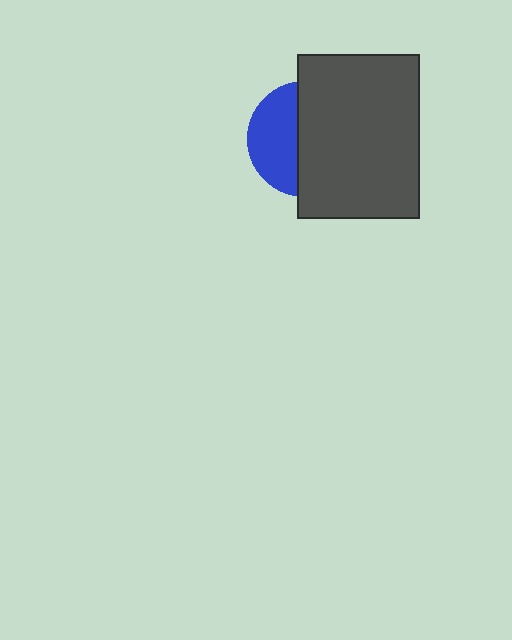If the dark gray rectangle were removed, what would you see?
You would see the complete blue circle.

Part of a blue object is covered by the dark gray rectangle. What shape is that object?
It is a circle.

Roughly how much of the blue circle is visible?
A small part of it is visible (roughly 42%).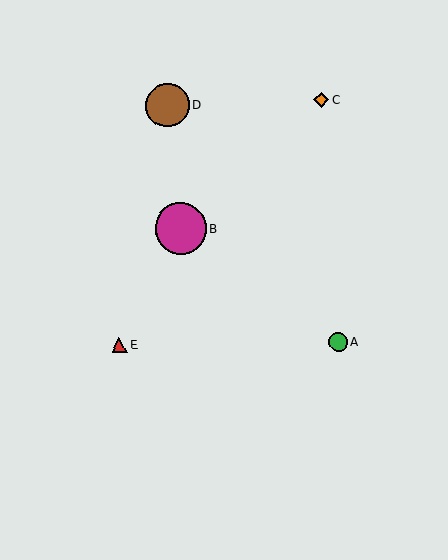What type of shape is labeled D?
Shape D is a brown circle.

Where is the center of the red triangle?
The center of the red triangle is at (119, 345).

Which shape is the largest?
The magenta circle (labeled B) is the largest.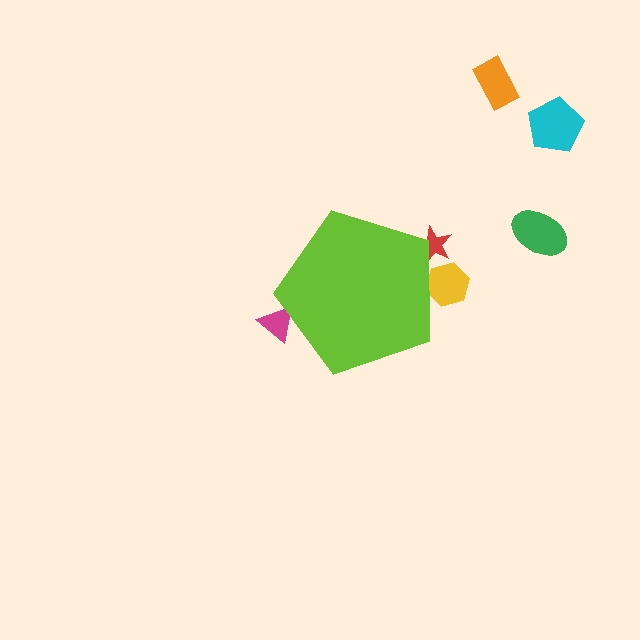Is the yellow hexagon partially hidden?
Yes, the yellow hexagon is partially hidden behind the lime pentagon.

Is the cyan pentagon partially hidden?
No, the cyan pentagon is fully visible.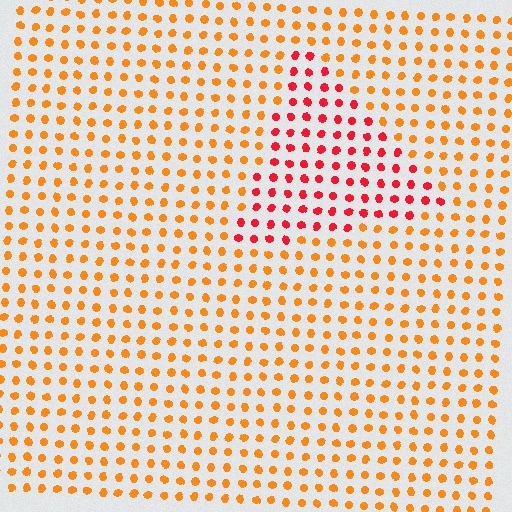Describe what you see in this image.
The image is filled with small orange elements in a uniform arrangement. A triangle-shaped region is visible where the elements are tinted to a slightly different hue, forming a subtle color boundary.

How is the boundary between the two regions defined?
The boundary is defined purely by a slight shift in hue (about 37 degrees). Spacing, size, and orientation are identical on both sides.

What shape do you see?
I see a triangle.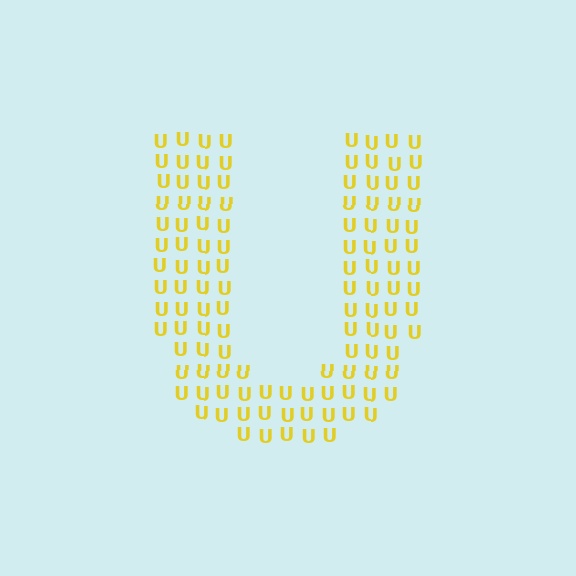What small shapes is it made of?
It is made of small letter U's.